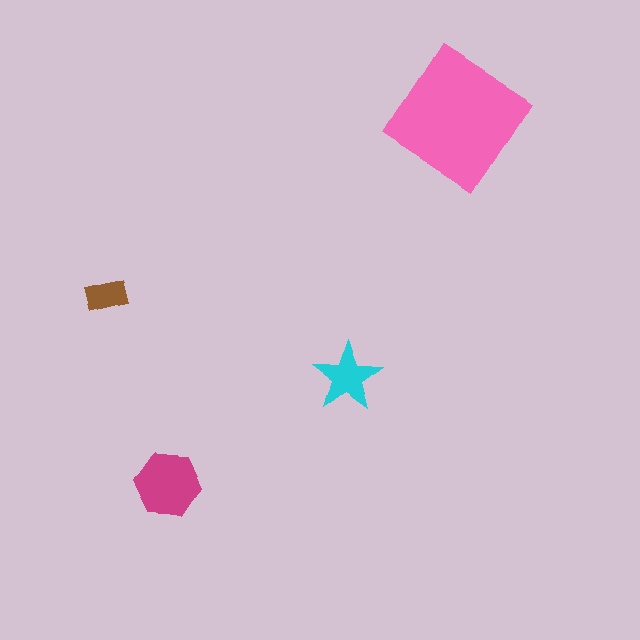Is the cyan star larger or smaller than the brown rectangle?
Larger.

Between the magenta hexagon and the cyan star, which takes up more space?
The magenta hexagon.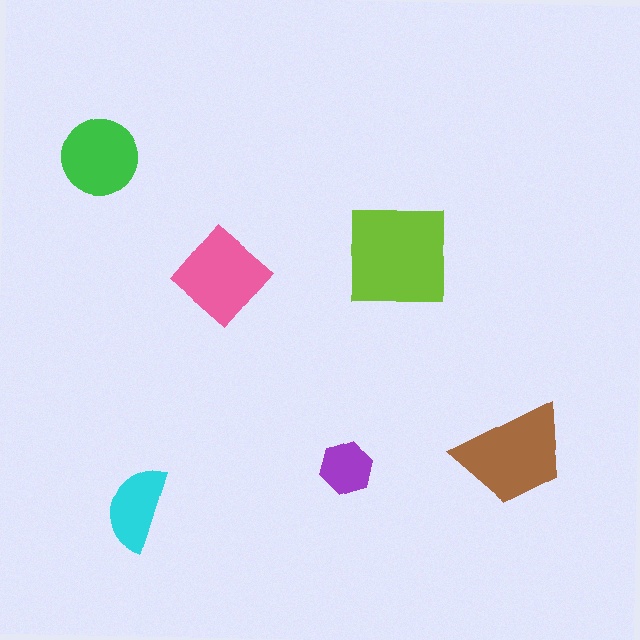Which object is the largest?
The lime square.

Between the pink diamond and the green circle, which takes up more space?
The pink diamond.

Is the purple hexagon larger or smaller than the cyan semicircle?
Smaller.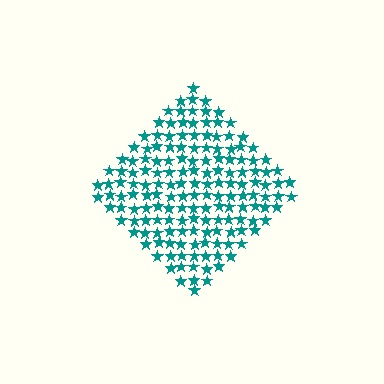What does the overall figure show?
The overall figure shows a diamond.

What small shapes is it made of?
It is made of small stars.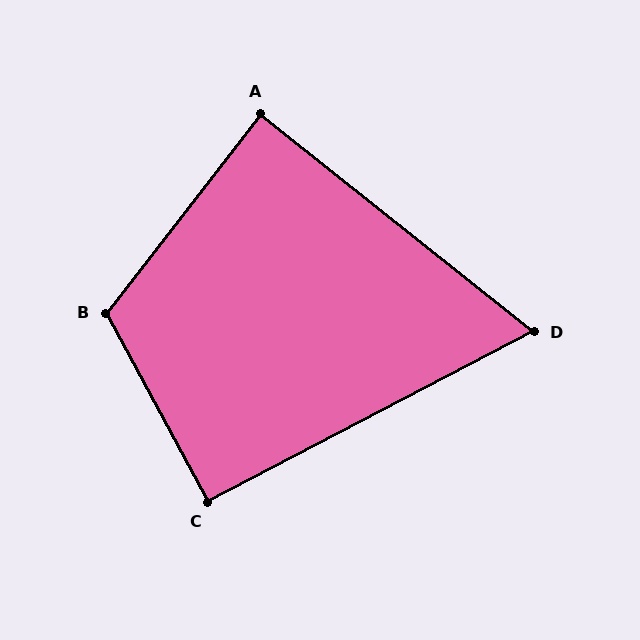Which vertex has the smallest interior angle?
D, at approximately 66 degrees.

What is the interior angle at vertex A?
Approximately 89 degrees (approximately right).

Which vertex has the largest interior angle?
B, at approximately 114 degrees.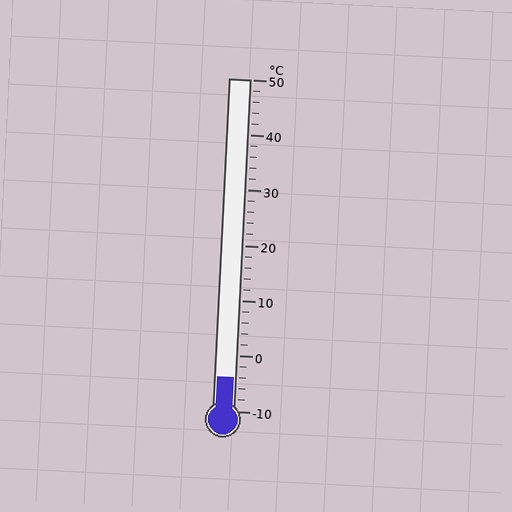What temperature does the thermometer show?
The thermometer shows approximately -4°C.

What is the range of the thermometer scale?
The thermometer scale ranges from -10°C to 50°C.